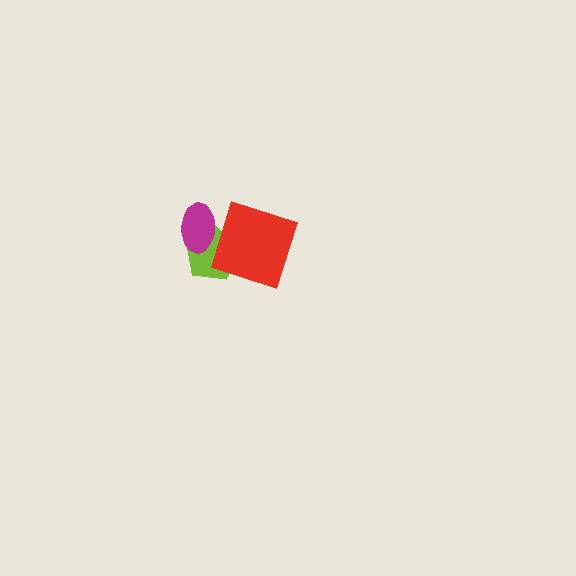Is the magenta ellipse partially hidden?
Yes, it is partially covered by another shape.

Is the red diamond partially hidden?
No, no other shape covers it.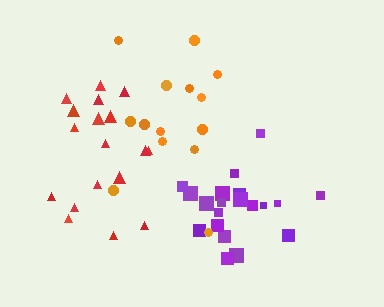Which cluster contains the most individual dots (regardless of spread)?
Purple (21).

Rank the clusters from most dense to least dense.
purple, red, orange.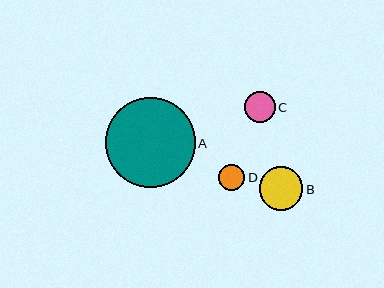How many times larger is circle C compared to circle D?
Circle C is approximately 1.2 times the size of circle D.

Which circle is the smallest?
Circle D is the smallest with a size of approximately 26 pixels.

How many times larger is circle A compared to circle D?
Circle A is approximately 3.5 times the size of circle D.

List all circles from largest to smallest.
From largest to smallest: A, B, C, D.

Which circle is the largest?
Circle A is the largest with a size of approximately 90 pixels.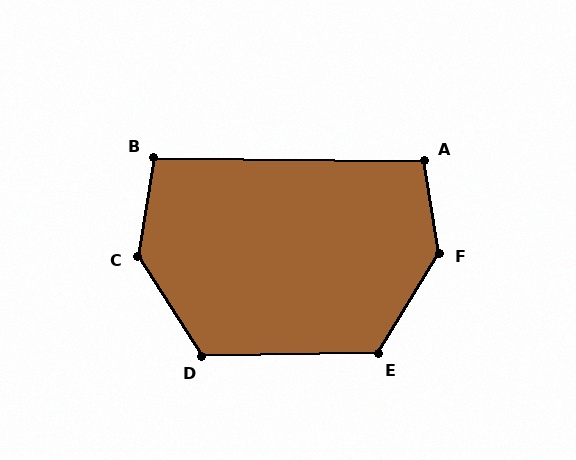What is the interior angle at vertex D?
Approximately 122 degrees (obtuse).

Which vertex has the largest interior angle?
F, at approximately 140 degrees.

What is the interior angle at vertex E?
Approximately 122 degrees (obtuse).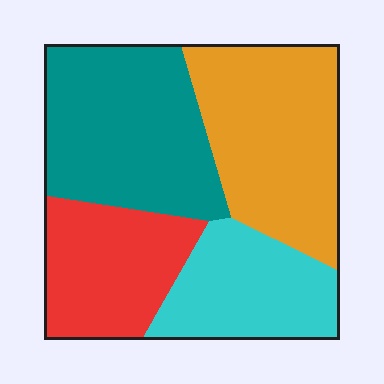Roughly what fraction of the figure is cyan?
Cyan covers roughly 20% of the figure.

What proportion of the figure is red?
Red takes up less than a quarter of the figure.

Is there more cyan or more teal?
Teal.